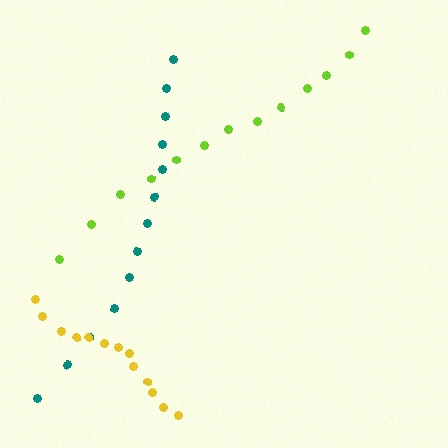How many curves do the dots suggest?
There are 3 distinct paths.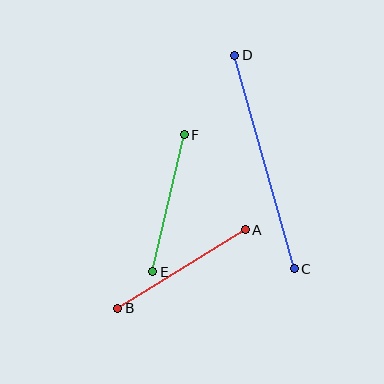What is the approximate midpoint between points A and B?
The midpoint is at approximately (182, 269) pixels.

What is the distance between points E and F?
The distance is approximately 141 pixels.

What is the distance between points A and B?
The distance is approximately 149 pixels.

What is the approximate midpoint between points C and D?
The midpoint is at approximately (265, 162) pixels.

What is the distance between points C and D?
The distance is approximately 222 pixels.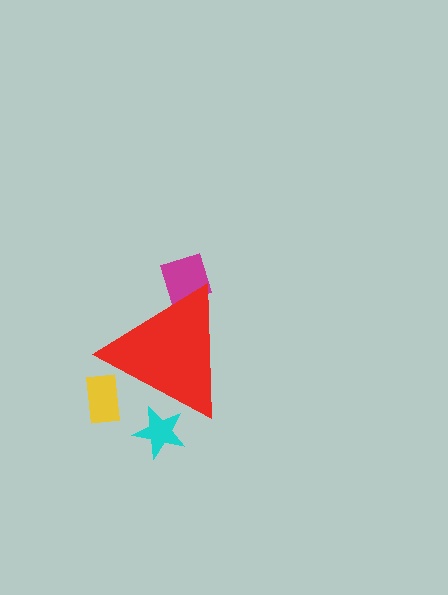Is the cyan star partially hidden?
Yes, the cyan star is partially hidden behind the red triangle.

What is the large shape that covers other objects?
A red triangle.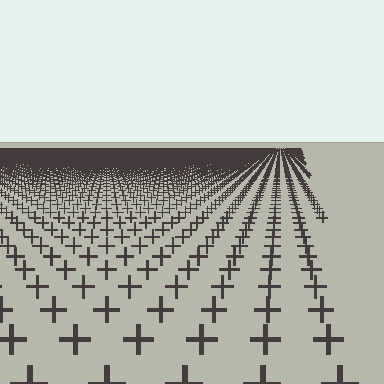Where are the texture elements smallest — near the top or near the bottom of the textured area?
Near the top.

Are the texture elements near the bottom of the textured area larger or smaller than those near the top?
Larger. Near the bottom, elements are closer to the viewer and appear at a bigger on-screen size.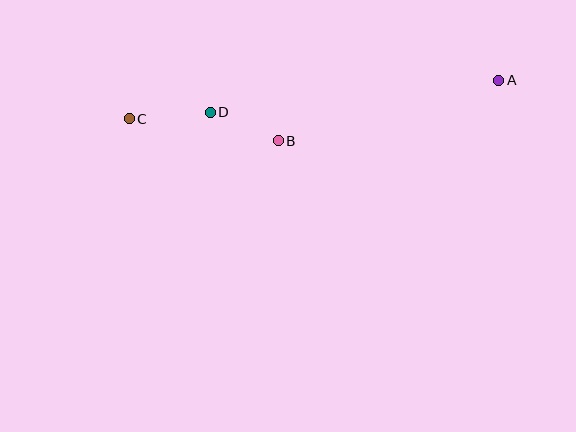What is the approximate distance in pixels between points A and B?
The distance between A and B is approximately 229 pixels.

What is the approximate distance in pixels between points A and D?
The distance between A and D is approximately 290 pixels.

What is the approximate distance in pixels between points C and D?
The distance between C and D is approximately 82 pixels.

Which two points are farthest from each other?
Points A and C are farthest from each other.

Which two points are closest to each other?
Points B and D are closest to each other.